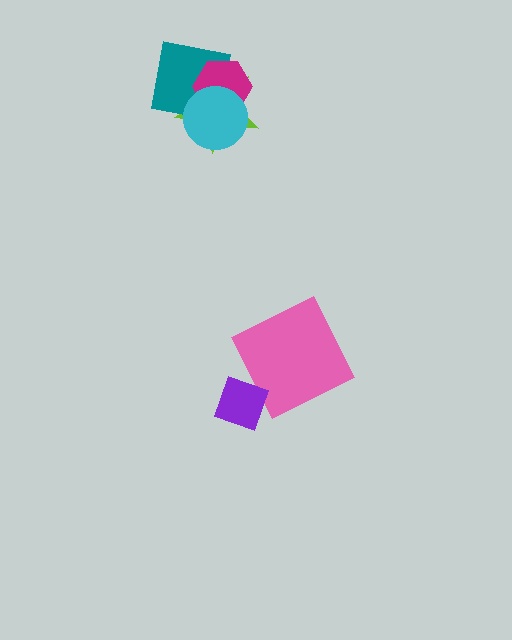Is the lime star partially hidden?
Yes, it is partially covered by another shape.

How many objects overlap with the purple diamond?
0 objects overlap with the purple diamond.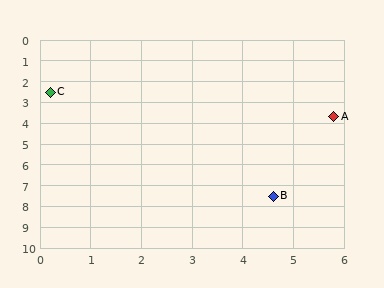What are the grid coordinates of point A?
Point A is at approximately (5.8, 3.7).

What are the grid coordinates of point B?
Point B is at approximately (4.6, 7.5).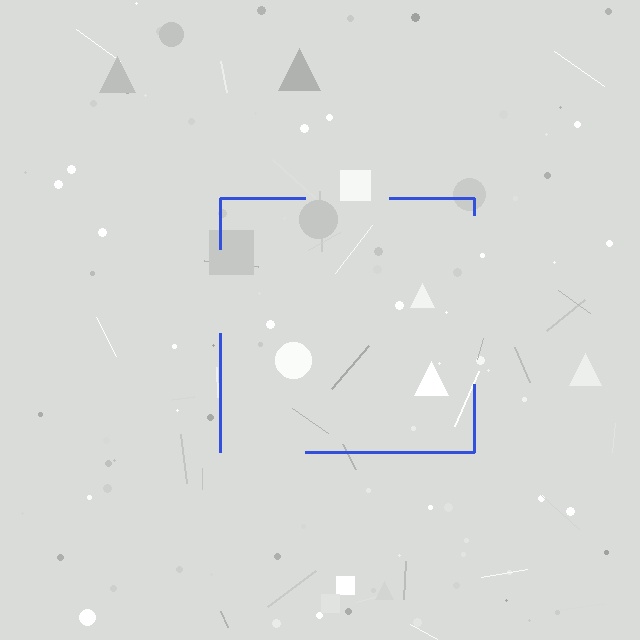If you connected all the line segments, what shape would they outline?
They would outline a square.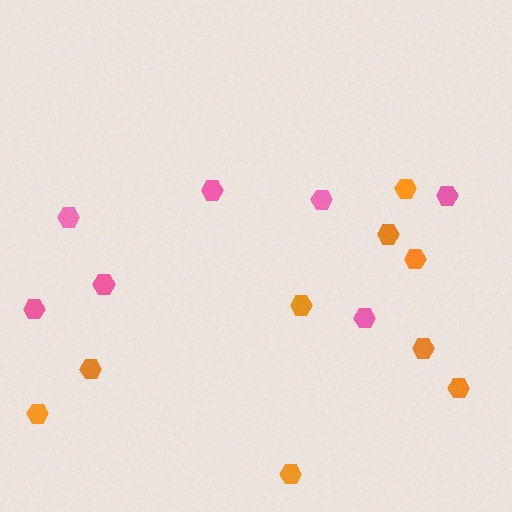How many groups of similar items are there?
There are 2 groups: one group of orange hexagons (9) and one group of pink hexagons (7).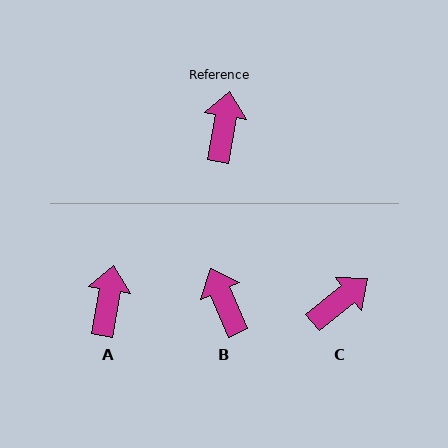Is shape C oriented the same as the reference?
No, it is off by about 42 degrees.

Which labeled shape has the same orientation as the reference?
A.